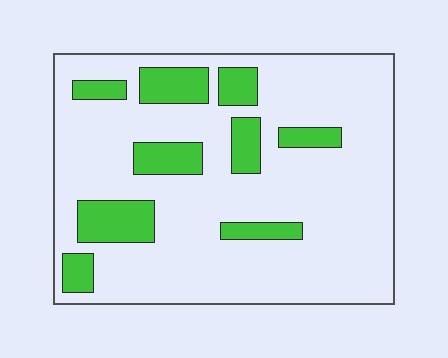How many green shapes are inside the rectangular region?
9.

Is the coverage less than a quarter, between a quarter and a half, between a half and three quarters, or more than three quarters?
Less than a quarter.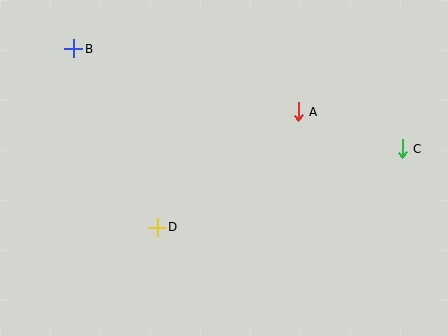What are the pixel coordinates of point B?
Point B is at (74, 49).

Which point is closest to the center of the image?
Point D at (157, 227) is closest to the center.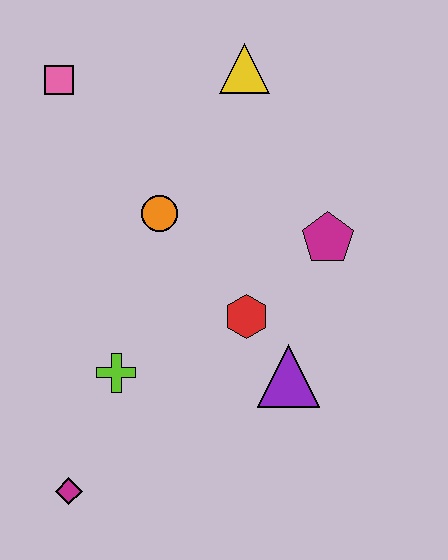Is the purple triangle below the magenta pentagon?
Yes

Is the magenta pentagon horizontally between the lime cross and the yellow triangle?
No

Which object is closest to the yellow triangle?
The orange circle is closest to the yellow triangle.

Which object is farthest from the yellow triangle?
The magenta diamond is farthest from the yellow triangle.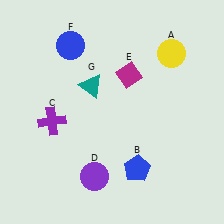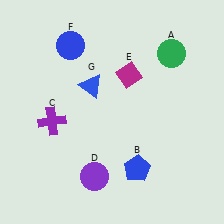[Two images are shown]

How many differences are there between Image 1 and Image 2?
There are 2 differences between the two images.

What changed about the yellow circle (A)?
In Image 1, A is yellow. In Image 2, it changed to green.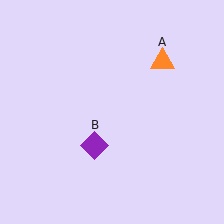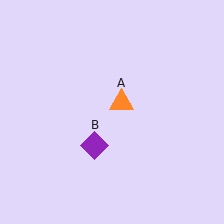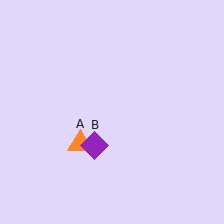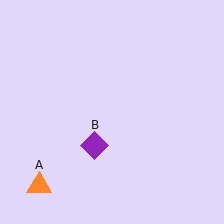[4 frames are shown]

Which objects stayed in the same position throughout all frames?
Purple diamond (object B) remained stationary.